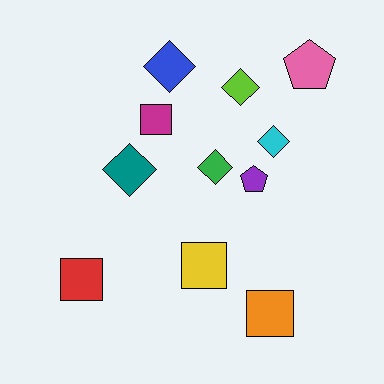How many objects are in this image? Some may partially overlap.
There are 11 objects.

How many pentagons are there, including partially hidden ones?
There are 2 pentagons.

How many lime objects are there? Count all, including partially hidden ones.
There is 1 lime object.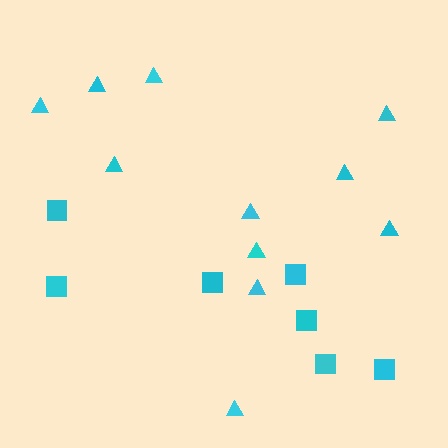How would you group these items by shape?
There are 2 groups: one group of triangles (11) and one group of squares (7).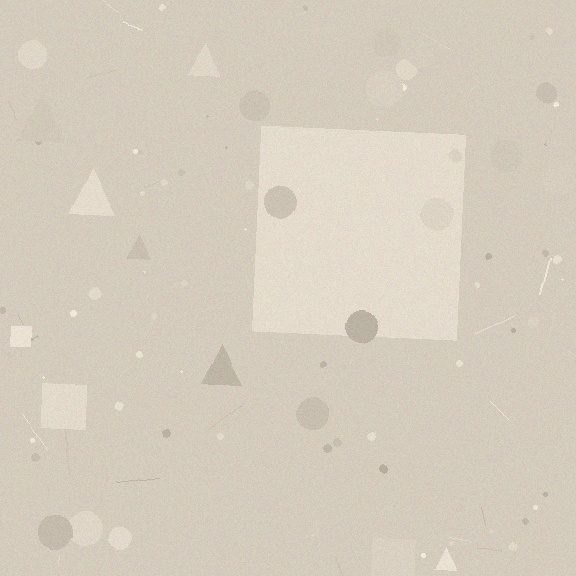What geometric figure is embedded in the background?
A square is embedded in the background.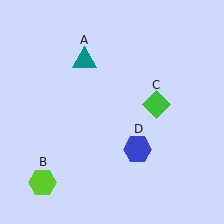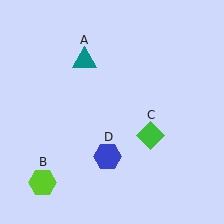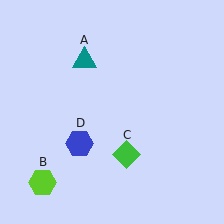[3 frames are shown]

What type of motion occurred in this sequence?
The green diamond (object C), blue hexagon (object D) rotated clockwise around the center of the scene.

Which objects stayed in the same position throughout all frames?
Teal triangle (object A) and lime hexagon (object B) remained stationary.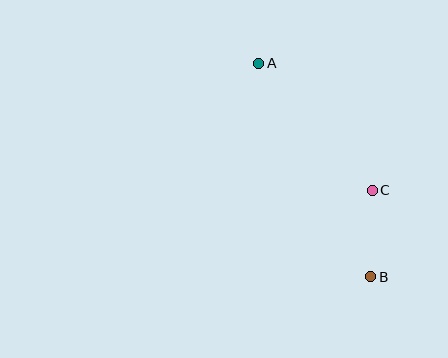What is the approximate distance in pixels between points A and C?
The distance between A and C is approximately 171 pixels.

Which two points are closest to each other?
Points B and C are closest to each other.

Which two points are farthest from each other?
Points A and B are farthest from each other.